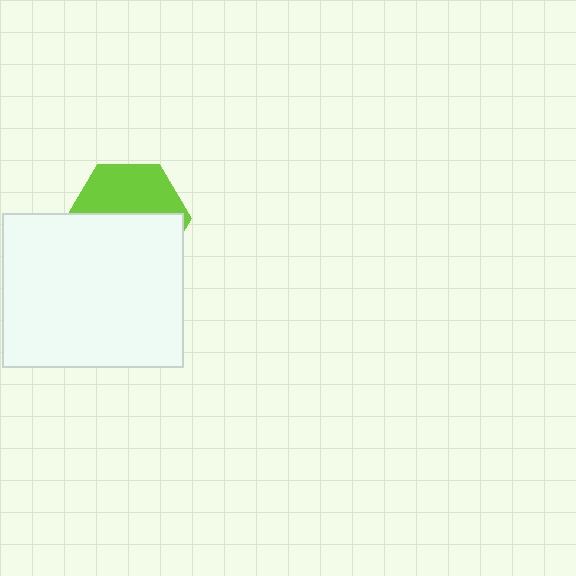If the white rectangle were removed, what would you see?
You would see the complete lime hexagon.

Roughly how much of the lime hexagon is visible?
A small part of it is visible (roughly 45%).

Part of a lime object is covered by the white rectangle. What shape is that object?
It is a hexagon.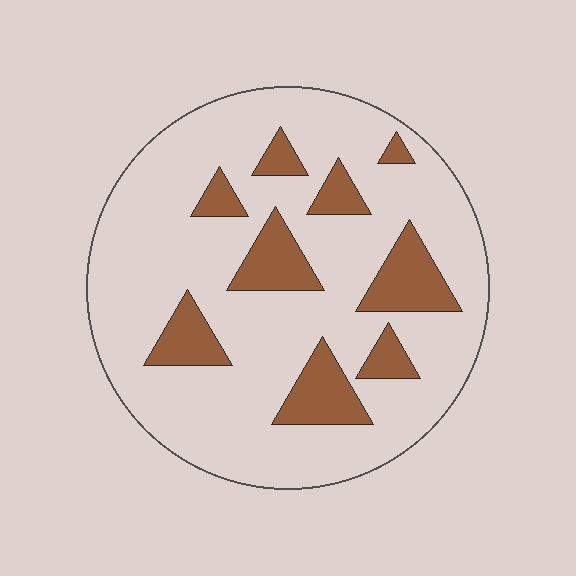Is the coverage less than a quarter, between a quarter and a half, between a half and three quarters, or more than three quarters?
Less than a quarter.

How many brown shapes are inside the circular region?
9.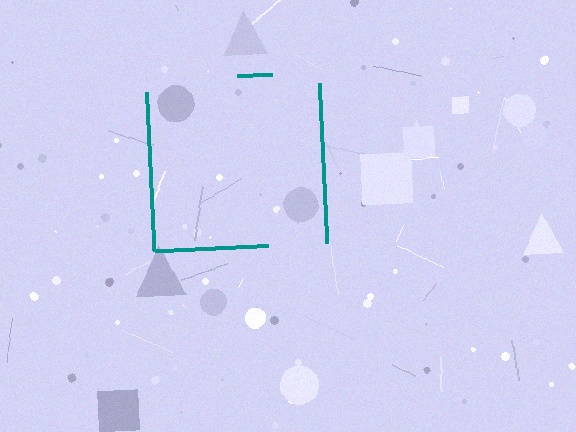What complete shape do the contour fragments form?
The contour fragments form a square.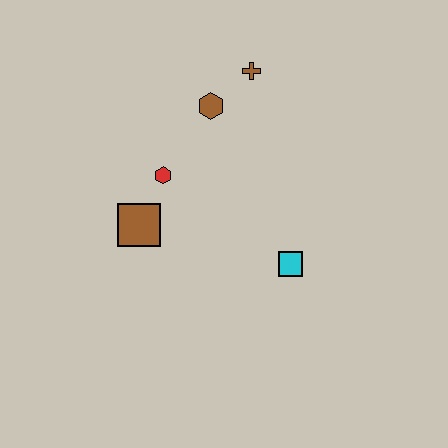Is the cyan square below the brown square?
Yes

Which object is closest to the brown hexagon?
The brown cross is closest to the brown hexagon.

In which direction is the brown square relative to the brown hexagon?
The brown square is below the brown hexagon.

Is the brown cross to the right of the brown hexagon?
Yes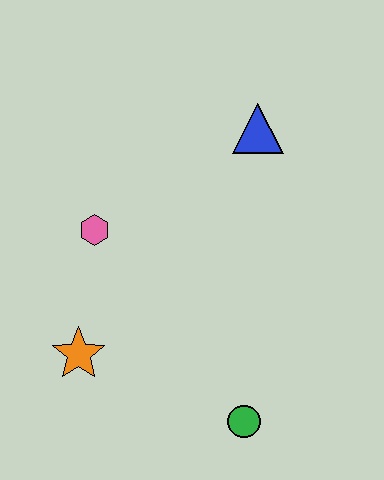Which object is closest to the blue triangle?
The pink hexagon is closest to the blue triangle.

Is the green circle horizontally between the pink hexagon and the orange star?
No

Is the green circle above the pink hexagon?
No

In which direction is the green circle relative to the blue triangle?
The green circle is below the blue triangle.